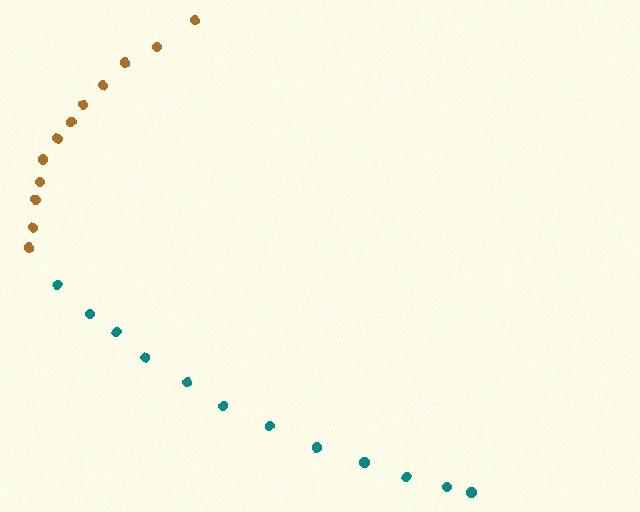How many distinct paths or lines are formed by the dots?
There are 2 distinct paths.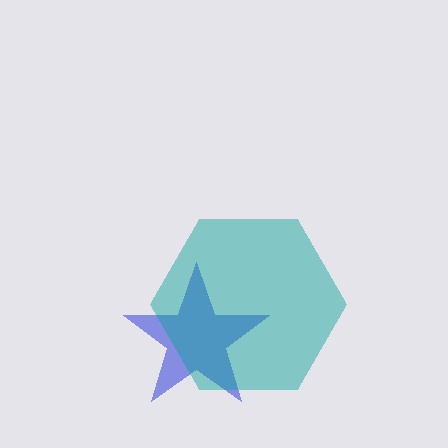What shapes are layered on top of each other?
The layered shapes are: a blue star, a teal hexagon.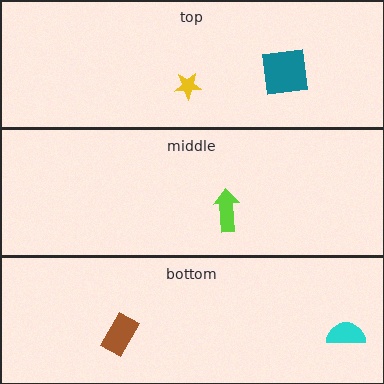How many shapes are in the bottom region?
2.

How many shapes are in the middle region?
1.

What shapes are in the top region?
The yellow star, the teal square.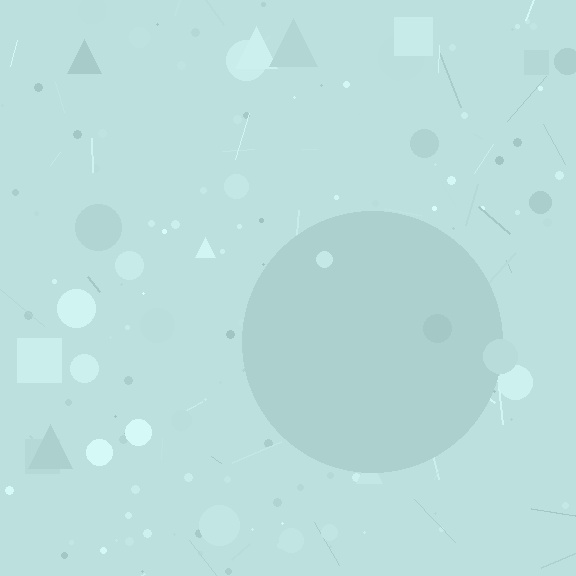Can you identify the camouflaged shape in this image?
The camouflaged shape is a circle.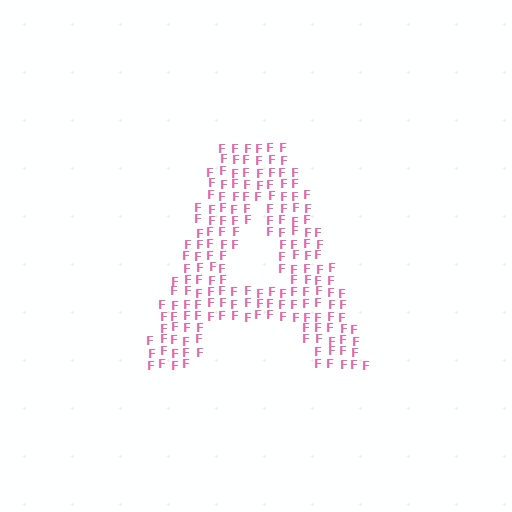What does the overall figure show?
The overall figure shows the letter A.